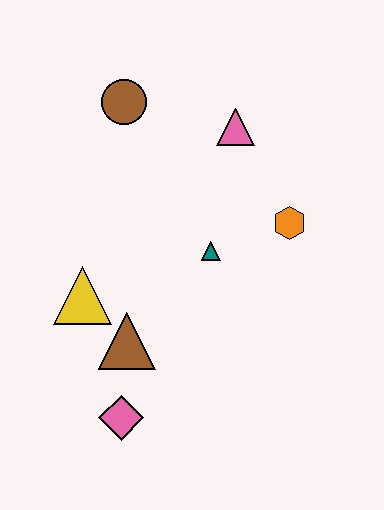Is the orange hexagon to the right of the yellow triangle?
Yes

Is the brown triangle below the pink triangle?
Yes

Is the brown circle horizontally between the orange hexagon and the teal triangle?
No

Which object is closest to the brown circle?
The pink triangle is closest to the brown circle.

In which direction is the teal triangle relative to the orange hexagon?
The teal triangle is to the left of the orange hexagon.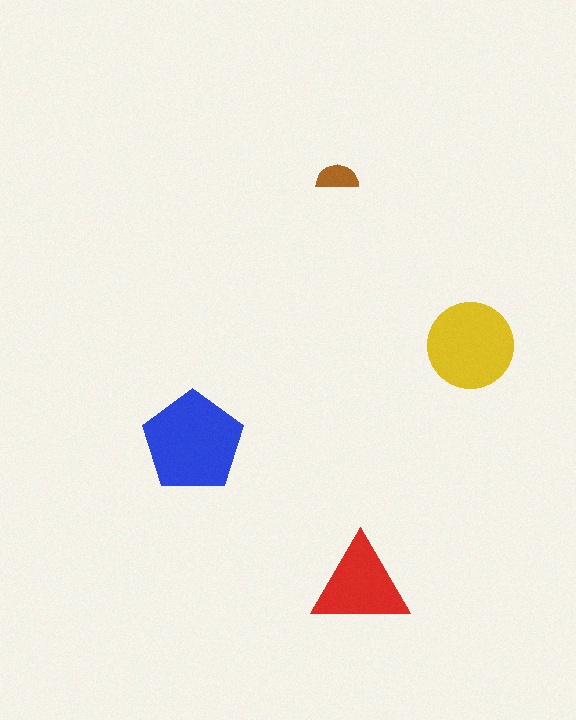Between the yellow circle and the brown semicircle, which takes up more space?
The yellow circle.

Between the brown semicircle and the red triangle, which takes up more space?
The red triangle.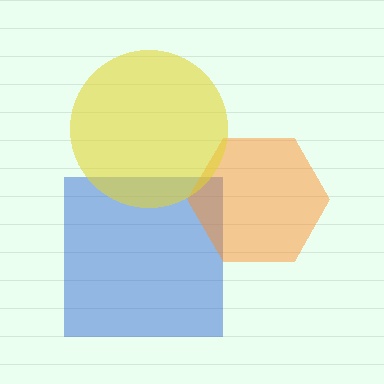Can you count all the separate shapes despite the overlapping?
Yes, there are 3 separate shapes.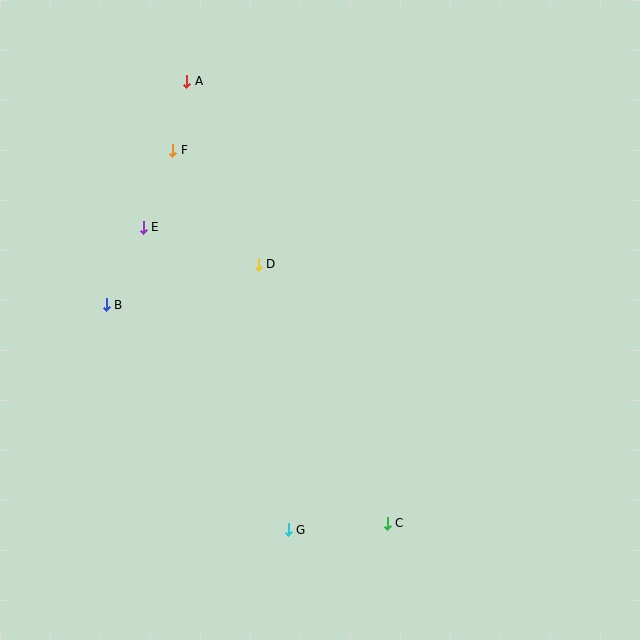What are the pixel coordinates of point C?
Point C is at (387, 523).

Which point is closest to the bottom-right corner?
Point C is closest to the bottom-right corner.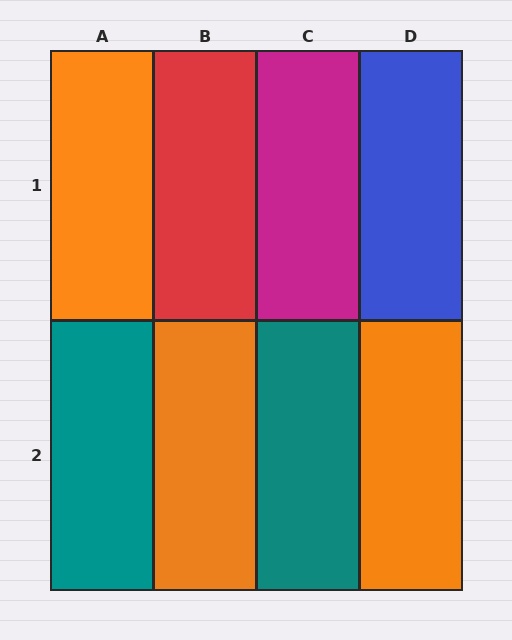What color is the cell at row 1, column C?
Magenta.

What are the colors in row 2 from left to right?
Teal, orange, teal, orange.